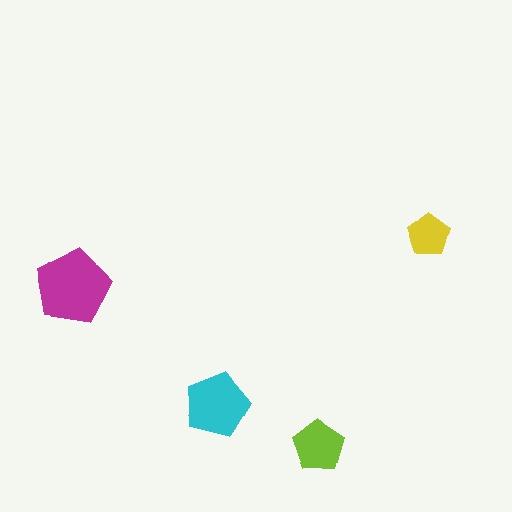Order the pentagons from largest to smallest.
the magenta one, the cyan one, the lime one, the yellow one.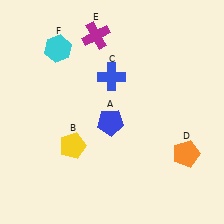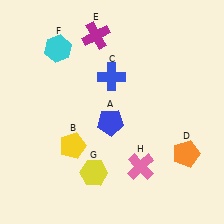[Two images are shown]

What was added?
A yellow hexagon (G), a pink cross (H) were added in Image 2.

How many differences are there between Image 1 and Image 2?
There are 2 differences between the two images.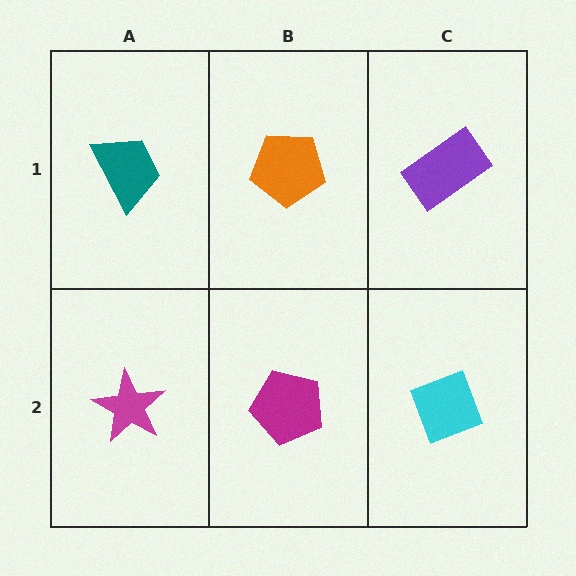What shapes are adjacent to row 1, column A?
A magenta star (row 2, column A), an orange pentagon (row 1, column B).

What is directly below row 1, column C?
A cyan diamond.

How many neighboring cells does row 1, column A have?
2.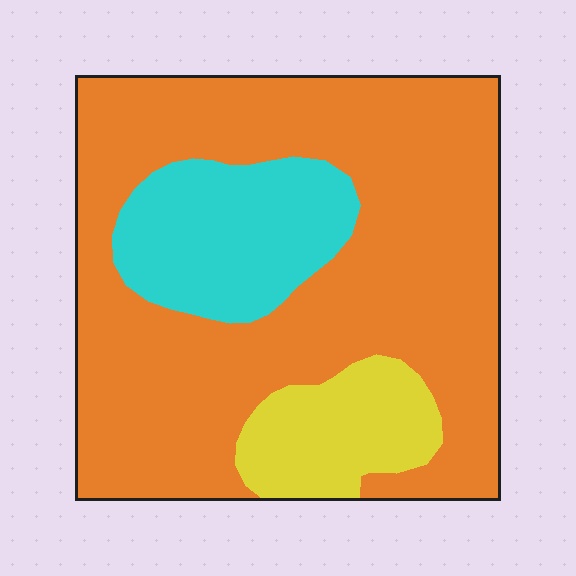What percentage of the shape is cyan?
Cyan covers 17% of the shape.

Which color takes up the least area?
Yellow, at roughly 10%.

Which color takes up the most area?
Orange, at roughly 70%.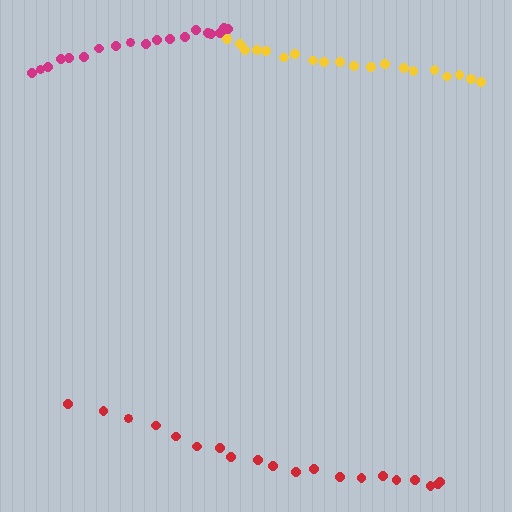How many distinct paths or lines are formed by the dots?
There are 3 distinct paths.